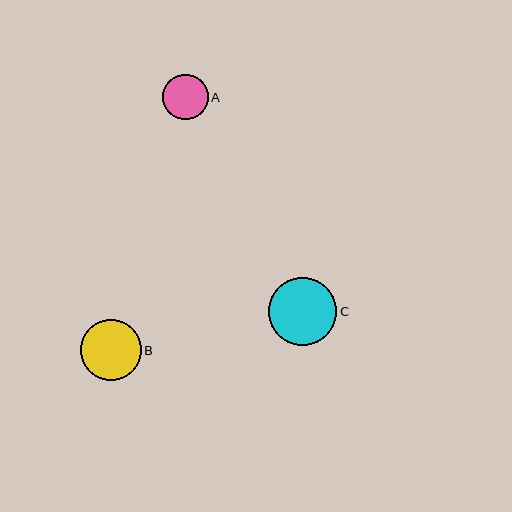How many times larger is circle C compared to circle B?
Circle C is approximately 1.1 times the size of circle B.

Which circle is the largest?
Circle C is the largest with a size of approximately 68 pixels.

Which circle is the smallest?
Circle A is the smallest with a size of approximately 46 pixels.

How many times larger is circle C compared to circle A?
Circle C is approximately 1.5 times the size of circle A.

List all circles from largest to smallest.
From largest to smallest: C, B, A.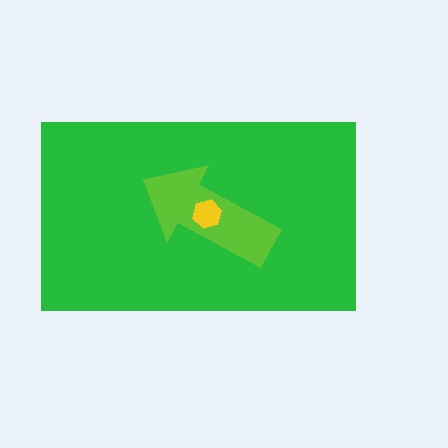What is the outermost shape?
The green rectangle.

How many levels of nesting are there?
3.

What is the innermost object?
The yellow hexagon.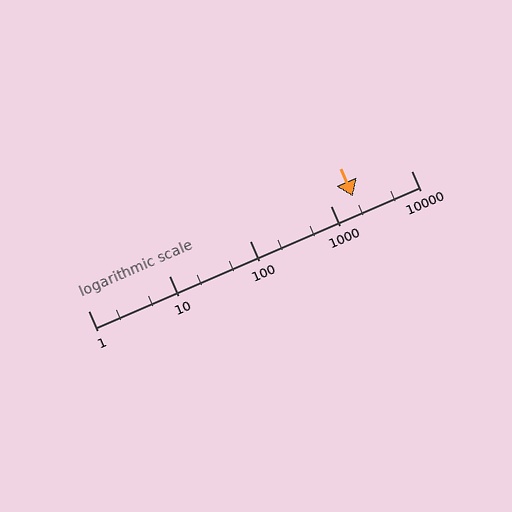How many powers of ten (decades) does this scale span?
The scale spans 4 decades, from 1 to 10000.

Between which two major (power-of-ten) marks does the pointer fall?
The pointer is between 1000 and 10000.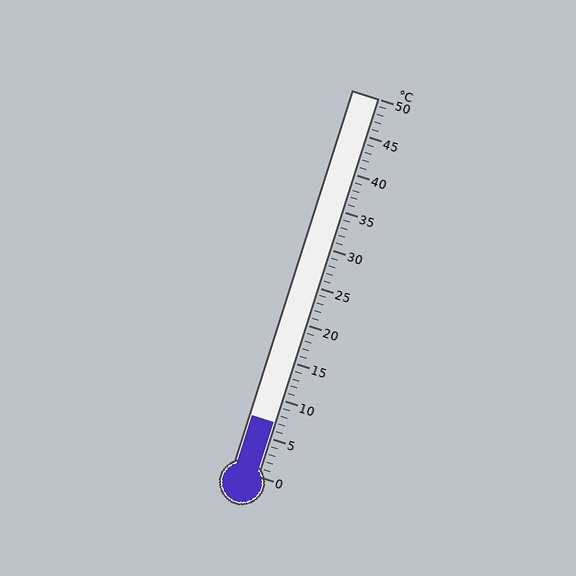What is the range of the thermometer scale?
The thermometer scale ranges from 0°C to 50°C.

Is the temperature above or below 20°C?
The temperature is below 20°C.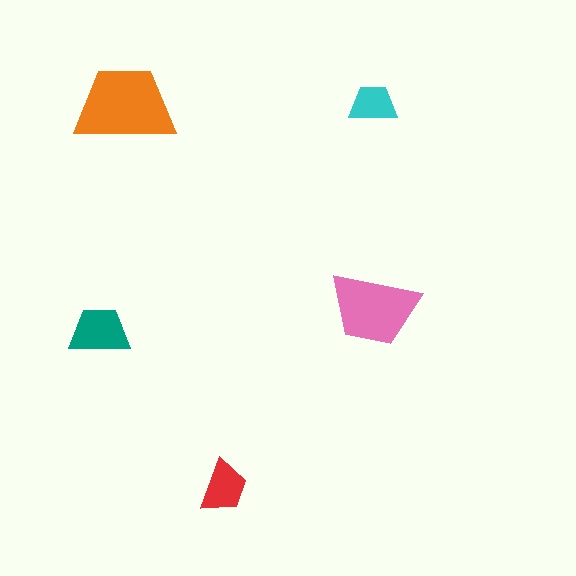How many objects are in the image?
There are 5 objects in the image.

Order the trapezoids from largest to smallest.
the orange one, the pink one, the teal one, the red one, the cyan one.